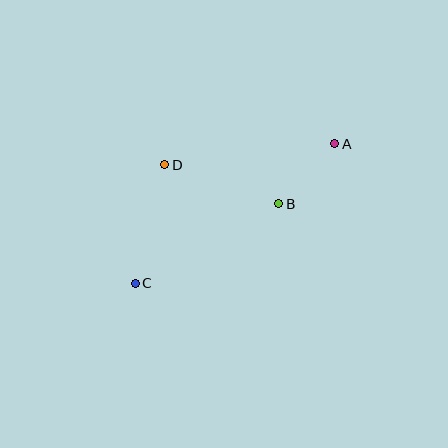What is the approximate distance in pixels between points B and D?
The distance between B and D is approximately 120 pixels.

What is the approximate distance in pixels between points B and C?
The distance between B and C is approximately 164 pixels.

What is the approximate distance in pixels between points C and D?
The distance between C and D is approximately 122 pixels.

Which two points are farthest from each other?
Points A and C are farthest from each other.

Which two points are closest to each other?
Points A and B are closest to each other.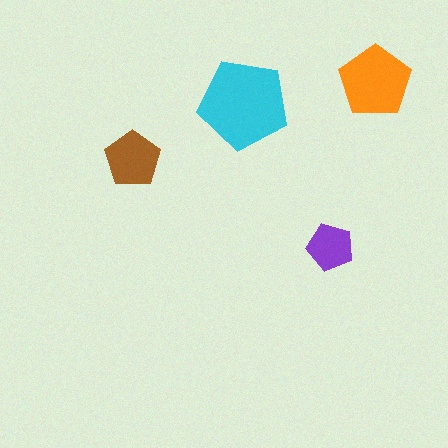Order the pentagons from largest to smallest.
the cyan one, the orange one, the brown one, the purple one.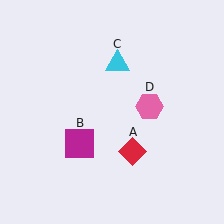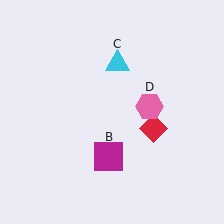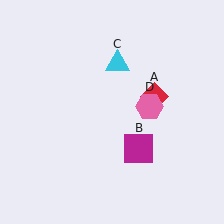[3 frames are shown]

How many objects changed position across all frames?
2 objects changed position: red diamond (object A), magenta square (object B).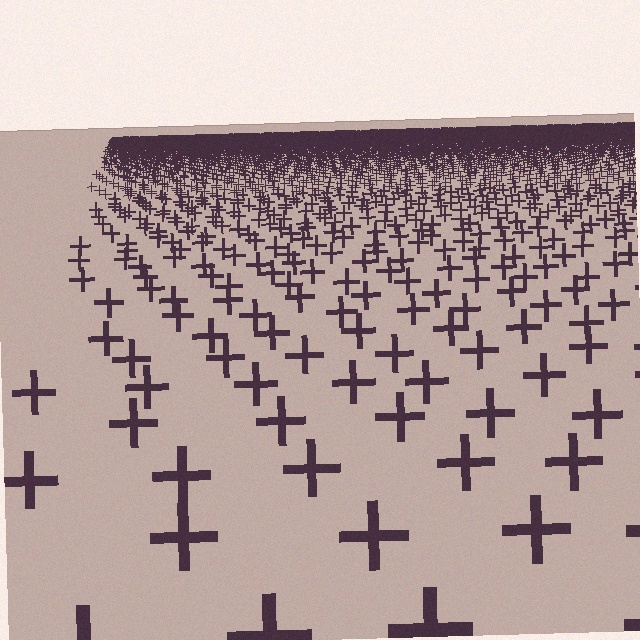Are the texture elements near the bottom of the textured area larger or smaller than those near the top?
Larger. Near the bottom, elements are closer to the viewer and appear at a bigger on-screen size.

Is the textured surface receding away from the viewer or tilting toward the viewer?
The surface is receding away from the viewer. Texture elements get smaller and denser toward the top.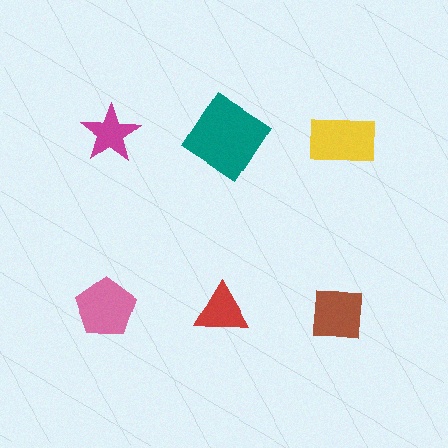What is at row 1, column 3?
A yellow rectangle.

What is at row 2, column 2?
A red triangle.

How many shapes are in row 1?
3 shapes.